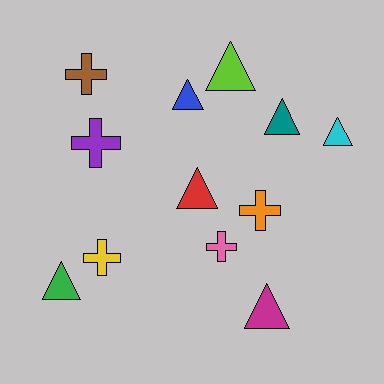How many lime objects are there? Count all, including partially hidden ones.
There is 1 lime object.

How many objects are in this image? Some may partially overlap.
There are 12 objects.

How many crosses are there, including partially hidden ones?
There are 5 crosses.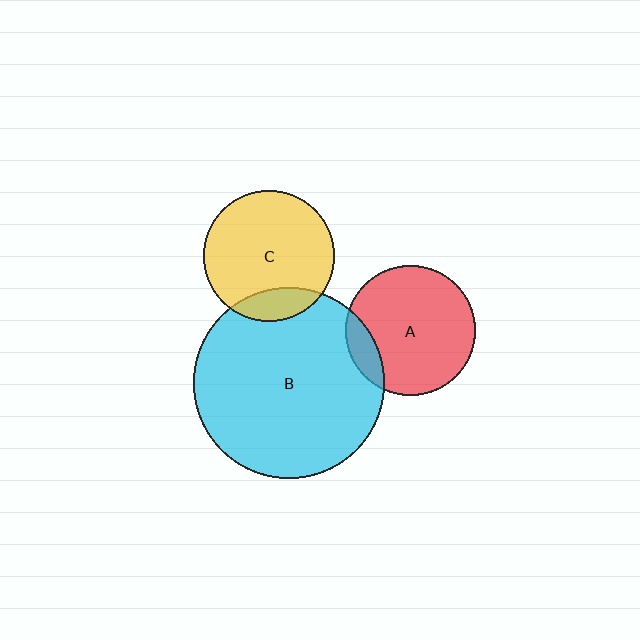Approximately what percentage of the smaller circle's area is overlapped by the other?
Approximately 15%.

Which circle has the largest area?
Circle B (cyan).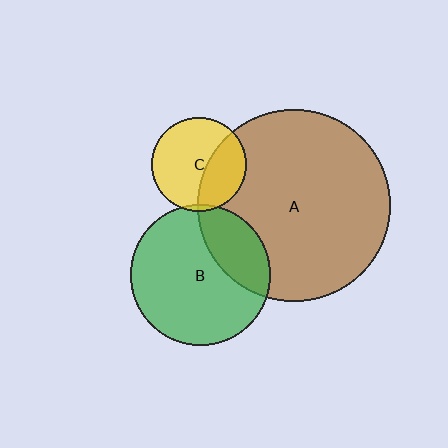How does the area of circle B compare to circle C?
Approximately 2.2 times.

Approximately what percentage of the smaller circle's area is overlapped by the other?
Approximately 5%.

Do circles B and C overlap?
Yes.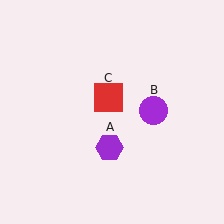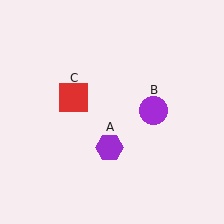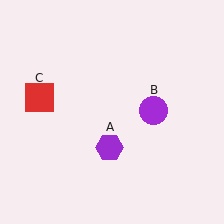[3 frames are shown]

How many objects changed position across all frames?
1 object changed position: red square (object C).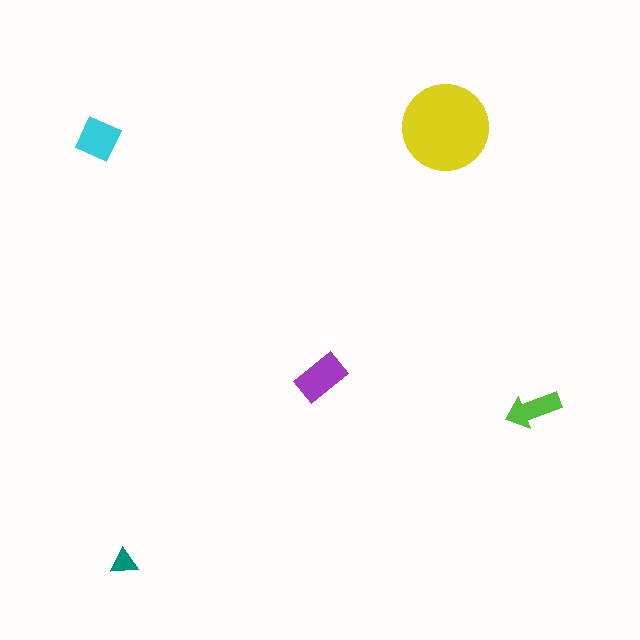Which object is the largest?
The yellow circle.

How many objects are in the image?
There are 5 objects in the image.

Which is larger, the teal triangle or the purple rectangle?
The purple rectangle.